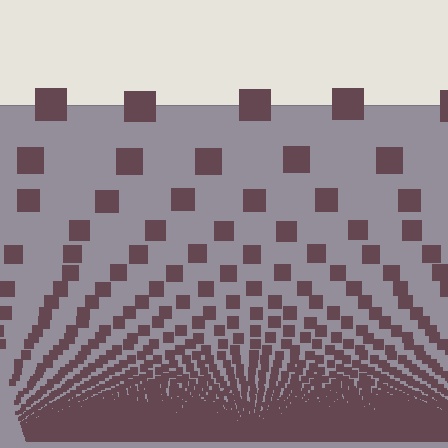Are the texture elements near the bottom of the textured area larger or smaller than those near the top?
Smaller. The gradient is inverted — elements near the bottom are smaller and denser.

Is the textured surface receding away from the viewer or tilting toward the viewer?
The surface appears to tilt toward the viewer. Texture elements get larger and sparser toward the top.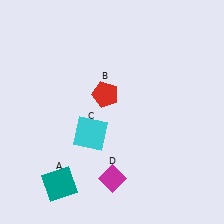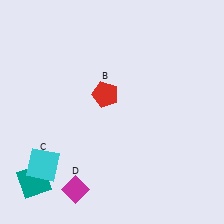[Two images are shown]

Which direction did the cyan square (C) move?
The cyan square (C) moved left.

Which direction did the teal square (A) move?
The teal square (A) moved left.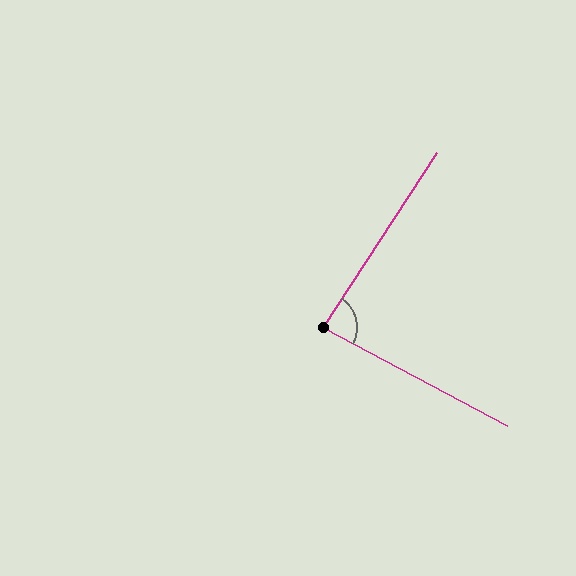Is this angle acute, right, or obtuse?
It is acute.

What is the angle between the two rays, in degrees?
Approximately 85 degrees.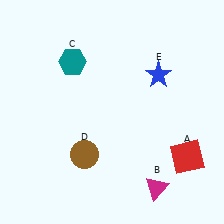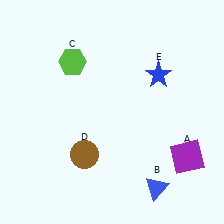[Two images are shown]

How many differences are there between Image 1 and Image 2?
There are 3 differences between the two images.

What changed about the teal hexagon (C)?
In Image 1, C is teal. In Image 2, it changed to lime.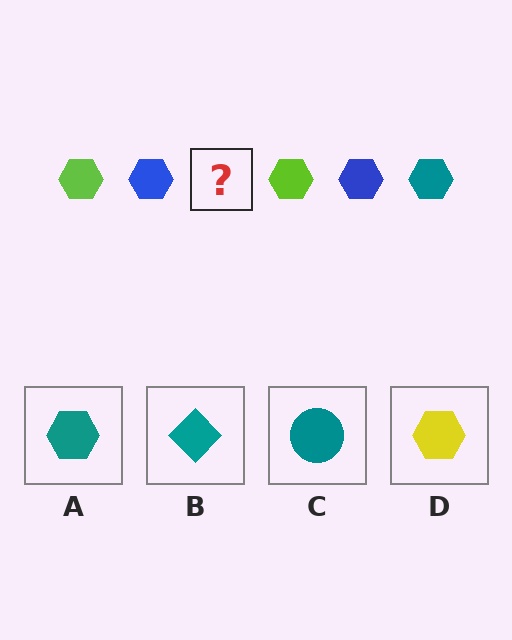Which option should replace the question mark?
Option A.